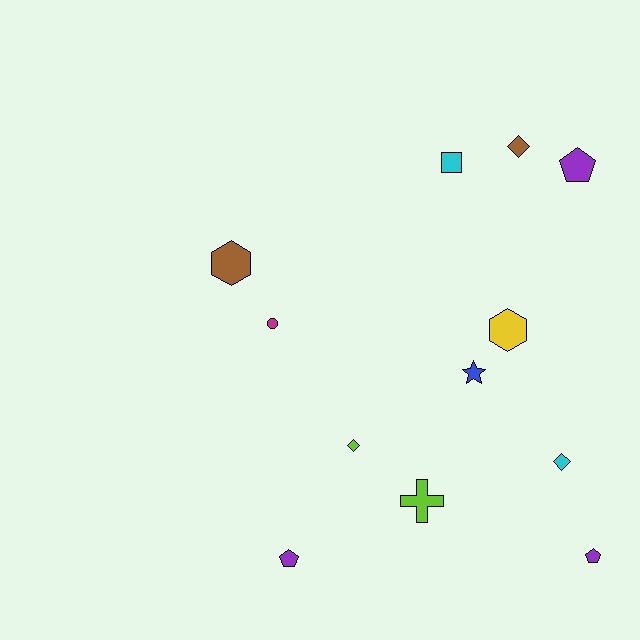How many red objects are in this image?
There are no red objects.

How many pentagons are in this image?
There are 3 pentagons.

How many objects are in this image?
There are 12 objects.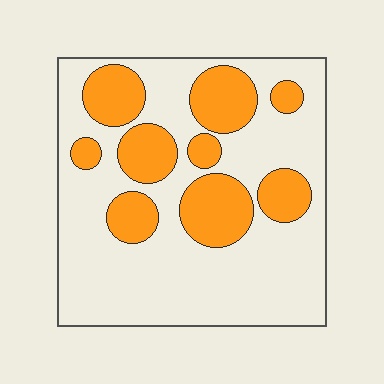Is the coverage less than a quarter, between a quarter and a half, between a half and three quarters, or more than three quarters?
Between a quarter and a half.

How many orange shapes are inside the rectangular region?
9.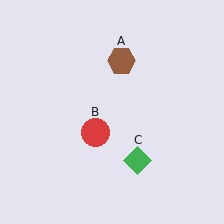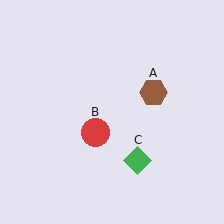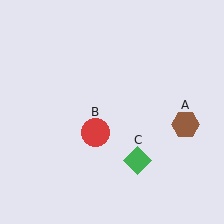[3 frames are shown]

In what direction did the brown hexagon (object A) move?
The brown hexagon (object A) moved down and to the right.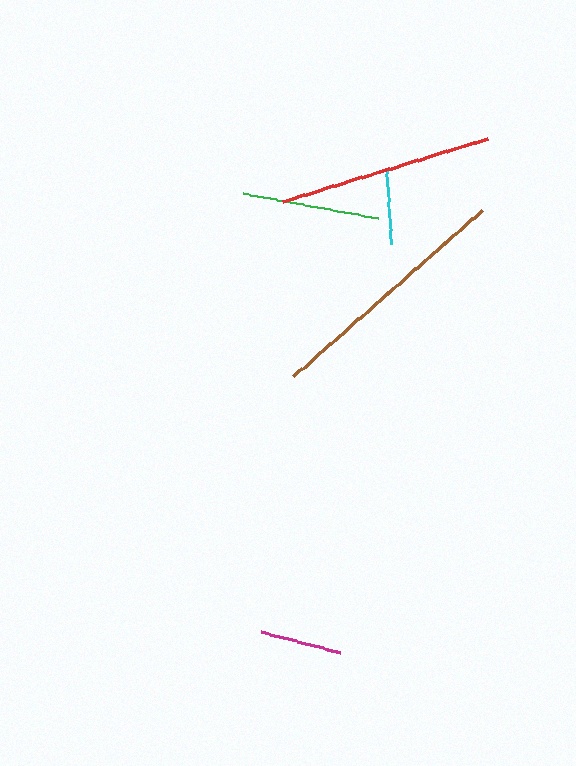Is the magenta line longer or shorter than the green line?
The green line is longer than the magenta line.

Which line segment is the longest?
The brown line is the longest at approximately 251 pixels.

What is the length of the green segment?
The green segment is approximately 138 pixels long.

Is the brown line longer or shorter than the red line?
The brown line is longer than the red line.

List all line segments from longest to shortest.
From longest to shortest: brown, red, green, magenta, cyan.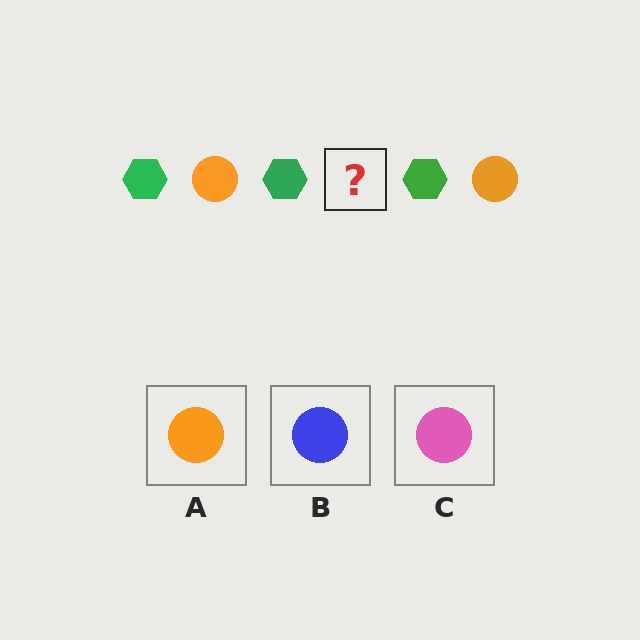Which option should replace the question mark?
Option A.